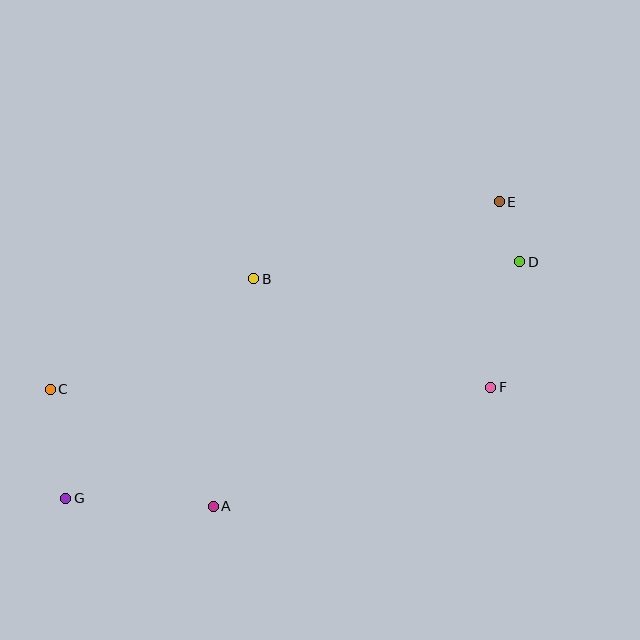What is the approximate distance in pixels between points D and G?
The distance between D and G is approximately 512 pixels.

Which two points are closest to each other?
Points D and E are closest to each other.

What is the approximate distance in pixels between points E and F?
The distance between E and F is approximately 186 pixels.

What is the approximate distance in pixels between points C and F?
The distance between C and F is approximately 440 pixels.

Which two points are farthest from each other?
Points E and G are farthest from each other.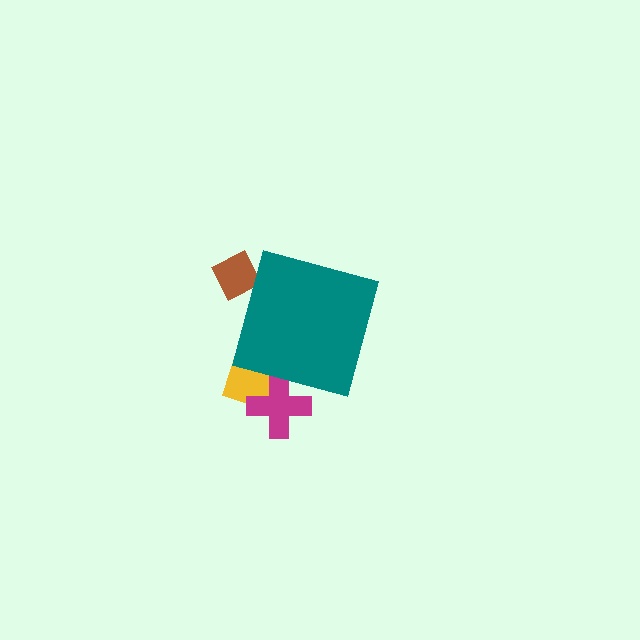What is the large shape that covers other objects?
A teal diamond.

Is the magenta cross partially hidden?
Yes, the magenta cross is partially hidden behind the teal diamond.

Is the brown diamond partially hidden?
Yes, the brown diamond is partially hidden behind the teal diamond.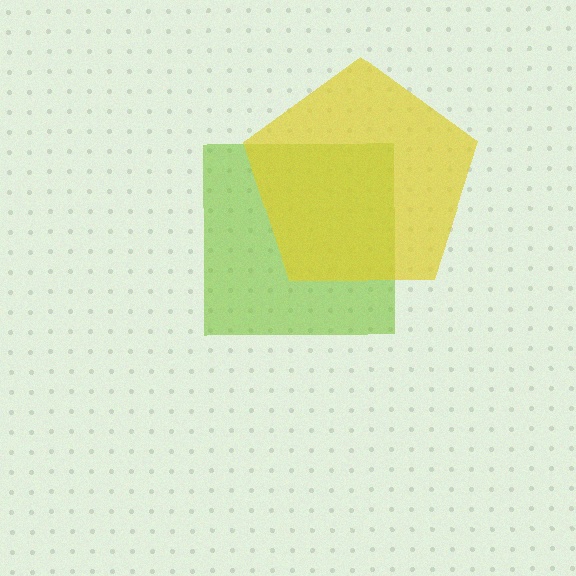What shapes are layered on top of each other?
The layered shapes are: a lime square, a yellow pentagon.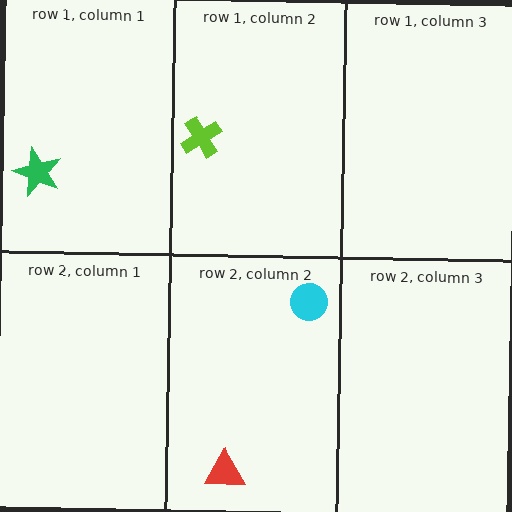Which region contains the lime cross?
The row 1, column 2 region.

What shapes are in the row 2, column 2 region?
The cyan circle, the red triangle.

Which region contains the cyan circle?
The row 2, column 2 region.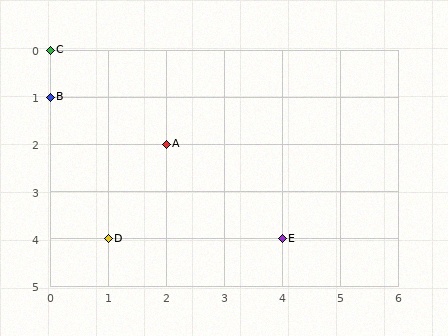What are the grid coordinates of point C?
Point C is at grid coordinates (0, 0).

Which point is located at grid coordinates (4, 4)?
Point E is at (4, 4).